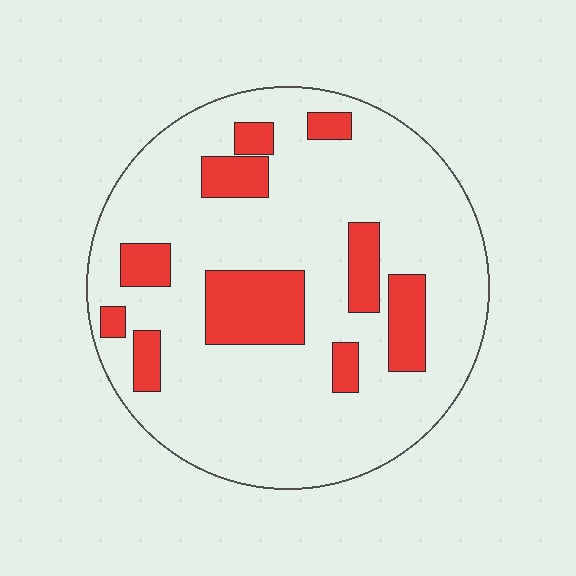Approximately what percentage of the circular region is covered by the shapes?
Approximately 20%.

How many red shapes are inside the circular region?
10.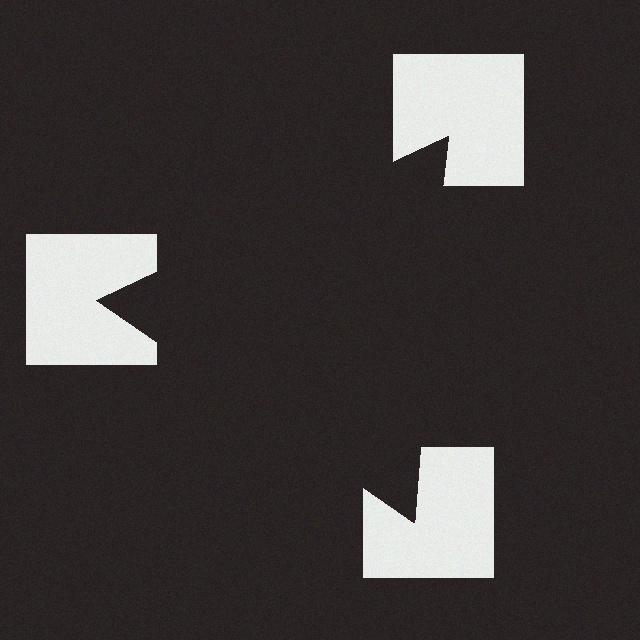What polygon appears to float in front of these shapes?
An illusory triangle — its edges are inferred from the aligned wedge cuts in the notched squares, not physically drawn.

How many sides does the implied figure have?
3 sides.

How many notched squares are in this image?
There are 3 — one at each vertex of the illusory triangle.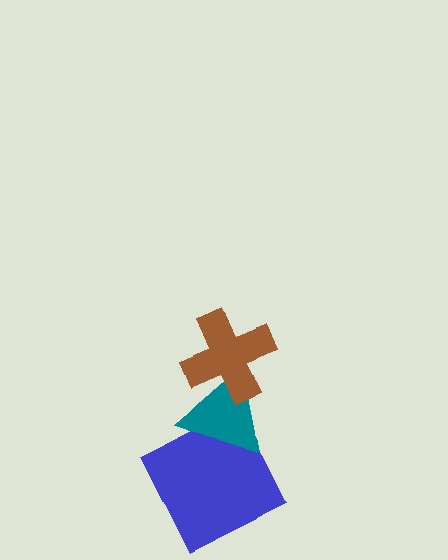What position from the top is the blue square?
The blue square is 3rd from the top.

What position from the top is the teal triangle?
The teal triangle is 2nd from the top.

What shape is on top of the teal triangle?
The brown cross is on top of the teal triangle.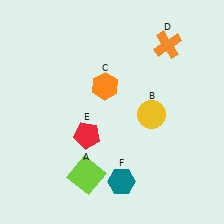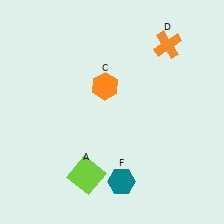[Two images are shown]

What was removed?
The yellow circle (B), the red pentagon (E) were removed in Image 2.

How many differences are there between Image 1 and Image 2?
There are 2 differences between the two images.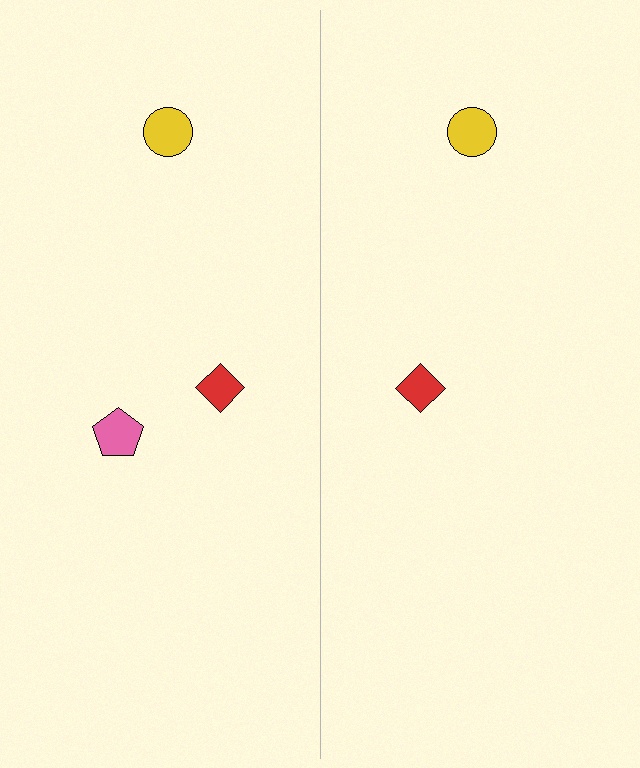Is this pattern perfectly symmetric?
No, the pattern is not perfectly symmetric. A pink pentagon is missing from the right side.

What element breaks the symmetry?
A pink pentagon is missing from the right side.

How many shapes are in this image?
There are 5 shapes in this image.